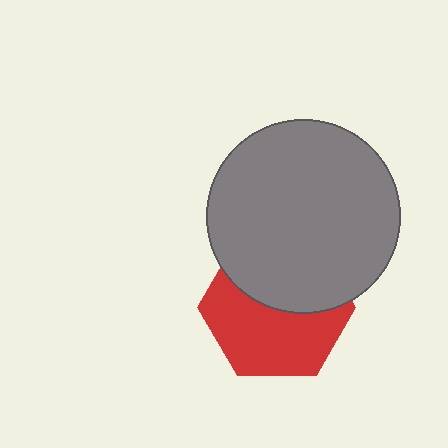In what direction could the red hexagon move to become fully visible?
The red hexagon could move down. That would shift it out from behind the gray circle entirely.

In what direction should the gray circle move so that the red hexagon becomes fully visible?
The gray circle should move up. That is the shortest direction to clear the overlap and leave the red hexagon fully visible.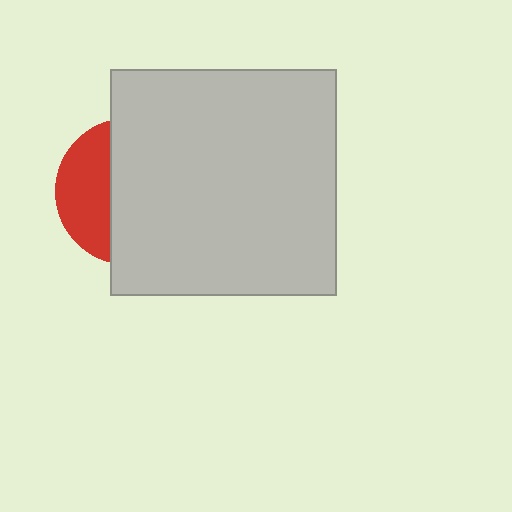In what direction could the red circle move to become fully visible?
The red circle could move left. That would shift it out from behind the light gray square entirely.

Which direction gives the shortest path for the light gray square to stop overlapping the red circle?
Moving right gives the shortest separation.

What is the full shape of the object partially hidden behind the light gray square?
The partially hidden object is a red circle.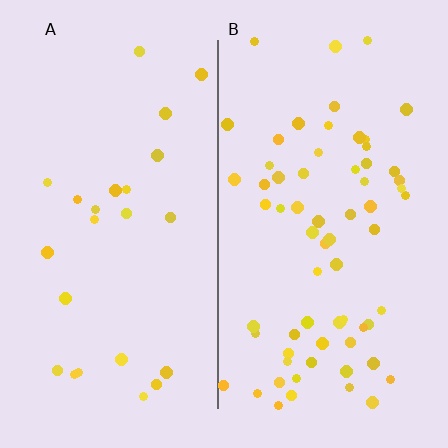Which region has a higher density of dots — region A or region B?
B (the right).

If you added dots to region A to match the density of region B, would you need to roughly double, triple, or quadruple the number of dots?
Approximately triple.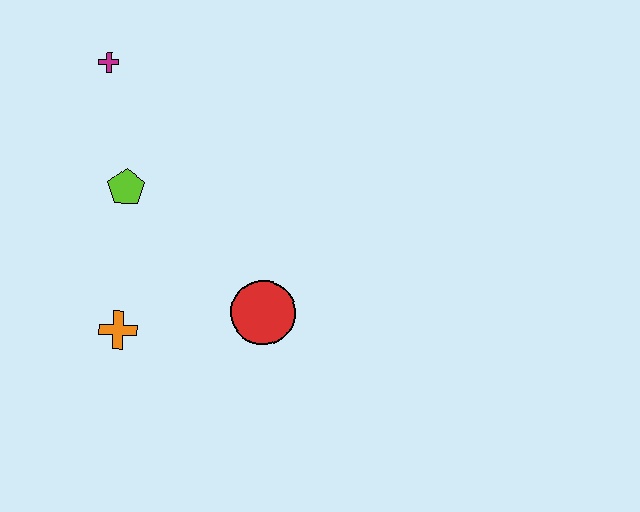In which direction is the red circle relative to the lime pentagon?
The red circle is to the right of the lime pentagon.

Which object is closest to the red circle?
The orange cross is closest to the red circle.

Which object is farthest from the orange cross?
The magenta cross is farthest from the orange cross.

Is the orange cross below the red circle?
Yes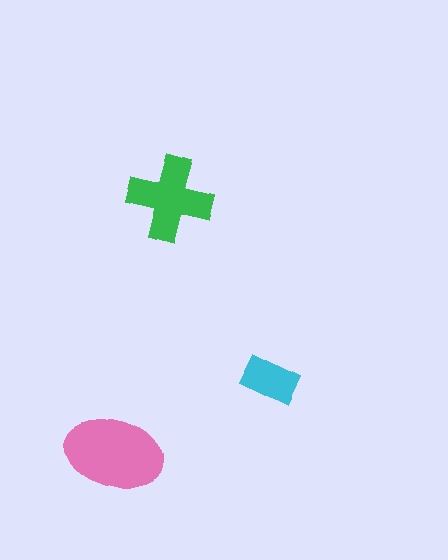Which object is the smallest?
The cyan rectangle.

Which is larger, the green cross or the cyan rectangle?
The green cross.